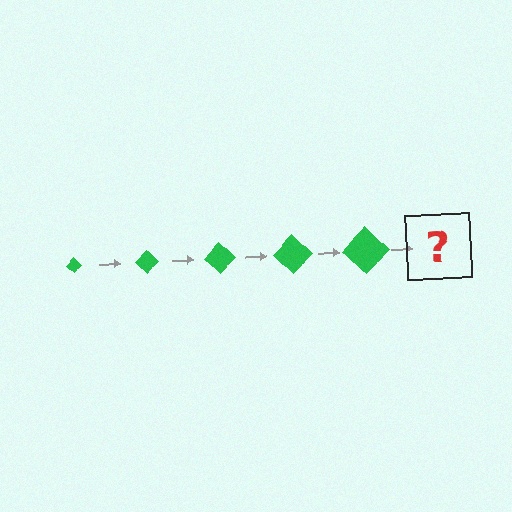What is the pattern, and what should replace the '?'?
The pattern is that the diamond gets progressively larger each step. The '?' should be a green diamond, larger than the previous one.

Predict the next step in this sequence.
The next step is a green diamond, larger than the previous one.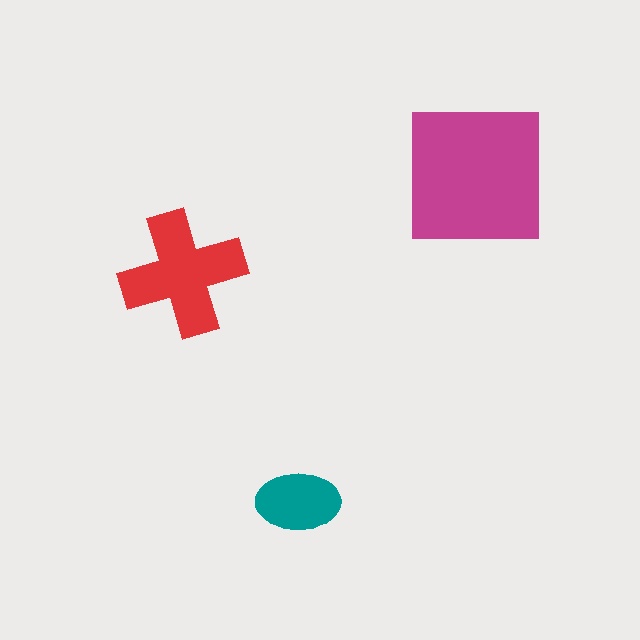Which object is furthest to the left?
The red cross is leftmost.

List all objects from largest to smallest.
The magenta square, the red cross, the teal ellipse.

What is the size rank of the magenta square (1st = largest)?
1st.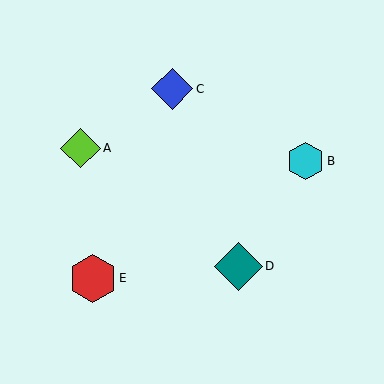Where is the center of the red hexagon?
The center of the red hexagon is at (93, 278).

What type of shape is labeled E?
Shape E is a red hexagon.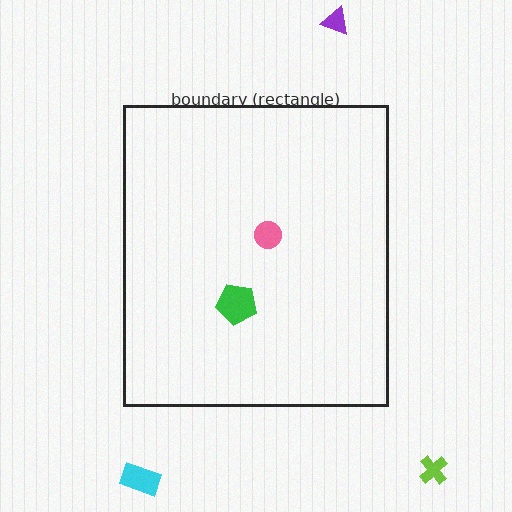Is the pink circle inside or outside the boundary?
Inside.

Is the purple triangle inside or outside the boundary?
Outside.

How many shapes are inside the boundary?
2 inside, 3 outside.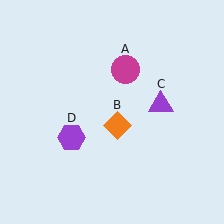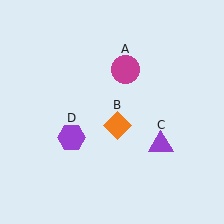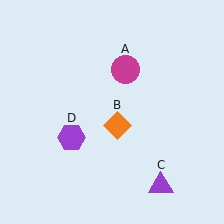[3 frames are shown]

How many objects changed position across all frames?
1 object changed position: purple triangle (object C).